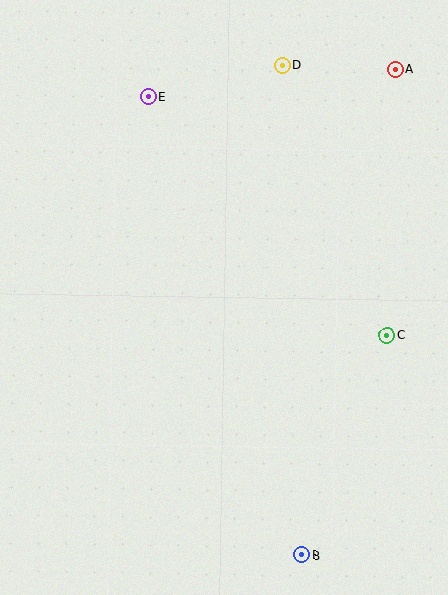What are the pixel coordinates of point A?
Point A is at (395, 69).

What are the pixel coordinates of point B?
Point B is at (302, 555).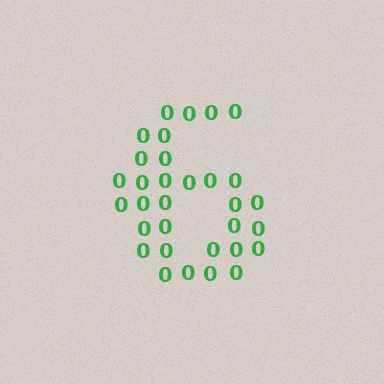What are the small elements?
The small elements are digit 0's.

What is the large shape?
The large shape is the digit 6.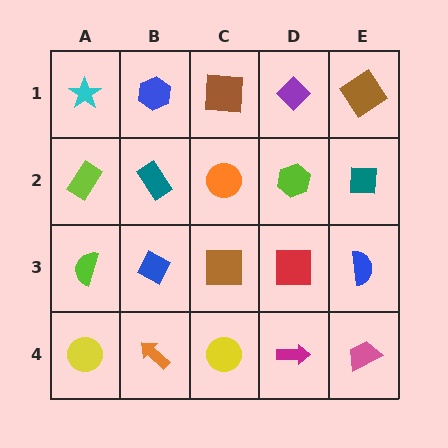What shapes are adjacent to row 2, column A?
A cyan star (row 1, column A), a lime semicircle (row 3, column A), a teal rectangle (row 2, column B).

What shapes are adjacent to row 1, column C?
An orange circle (row 2, column C), a blue hexagon (row 1, column B), a purple diamond (row 1, column D).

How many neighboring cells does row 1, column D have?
3.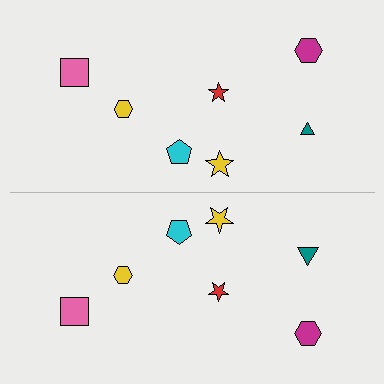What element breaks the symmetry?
The teal triangle on the bottom side has a different size than its mirror counterpart.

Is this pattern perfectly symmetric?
No, the pattern is not perfectly symmetric. The teal triangle on the bottom side has a different size than its mirror counterpart.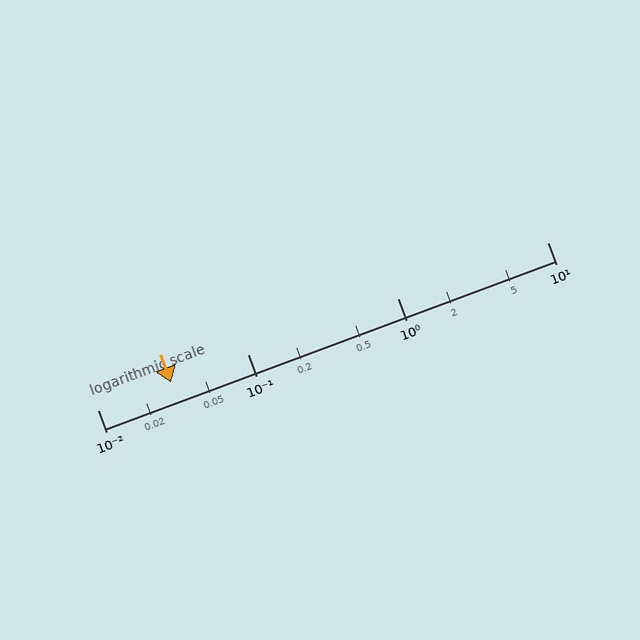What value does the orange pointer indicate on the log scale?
The pointer indicates approximately 0.031.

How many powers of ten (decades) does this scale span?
The scale spans 3 decades, from 0.01 to 10.